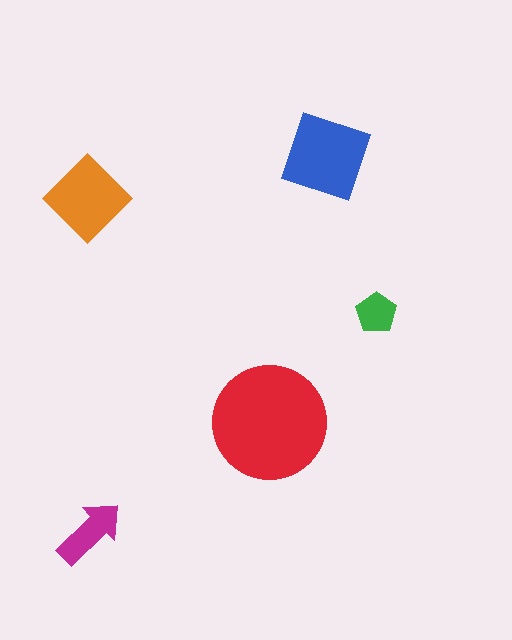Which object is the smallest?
The green pentagon.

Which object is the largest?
The red circle.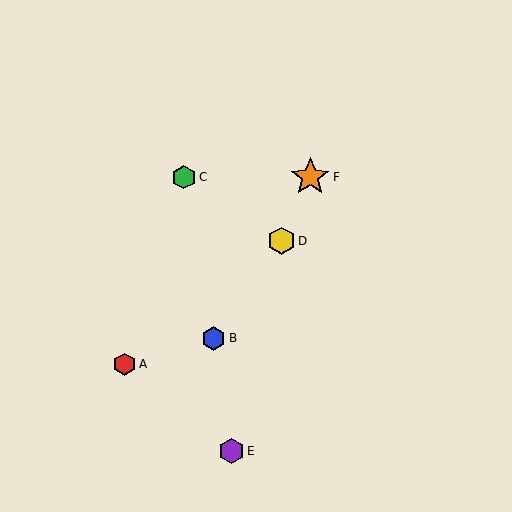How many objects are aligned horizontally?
2 objects (C, F) are aligned horizontally.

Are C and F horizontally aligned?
Yes, both are at y≈177.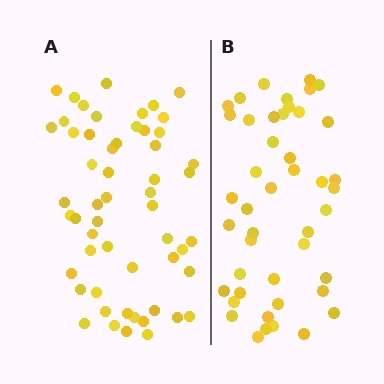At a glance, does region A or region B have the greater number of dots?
Region A (the left region) has more dots.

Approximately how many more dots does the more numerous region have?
Region A has roughly 10 or so more dots than region B.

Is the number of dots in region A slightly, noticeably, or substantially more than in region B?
Region A has only slightly more — the two regions are fairly close. The ratio is roughly 1.2 to 1.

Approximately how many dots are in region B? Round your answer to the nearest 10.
About 40 dots. (The exact count is 45, which rounds to 40.)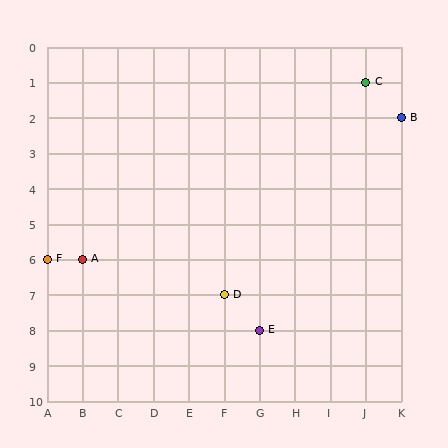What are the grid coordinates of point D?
Point D is at grid coordinates (F, 7).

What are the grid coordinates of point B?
Point B is at grid coordinates (K, 2).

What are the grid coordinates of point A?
Point A is at grid coordinates (B, 6).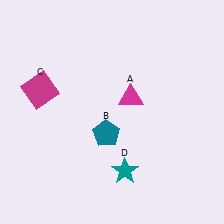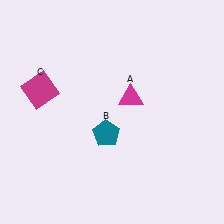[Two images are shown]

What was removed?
The teal star (D) was removed in Image 2.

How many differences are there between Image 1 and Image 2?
There is 1 difference between the two images.